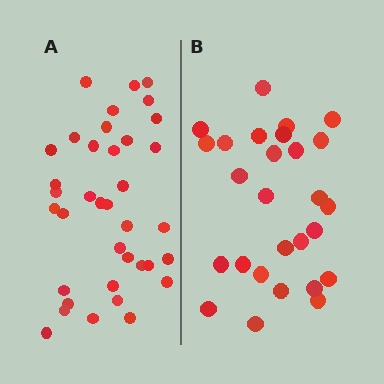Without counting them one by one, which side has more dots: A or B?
Region A (the left region) has more dots.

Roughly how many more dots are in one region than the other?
Region A has roughly 10 or so more dots than region B.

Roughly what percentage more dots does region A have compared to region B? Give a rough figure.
About 35% more.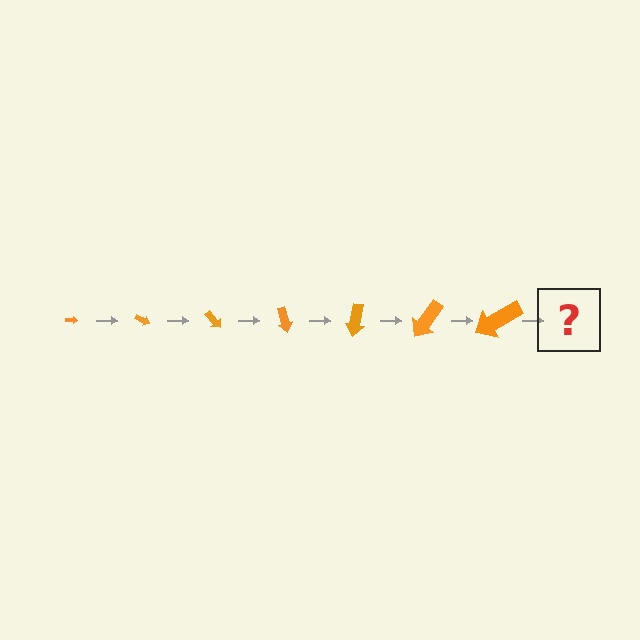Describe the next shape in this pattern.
It should be an arrow, larger than the previous one and rotated 175 degrees from the start.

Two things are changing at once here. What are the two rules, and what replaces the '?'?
The two rules are that the arrow grows larger each step and it rotates 25 degrees each step. The '?' should be an arrow, larger than the previous one and rotated 175 degrees from the start.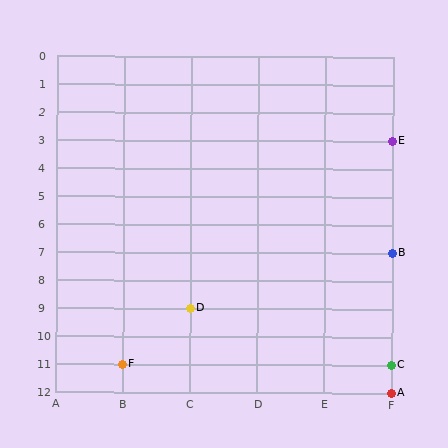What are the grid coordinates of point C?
Point C is at grid coordinates (F, 11).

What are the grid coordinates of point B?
Point B is at grid coordinates (F, 7).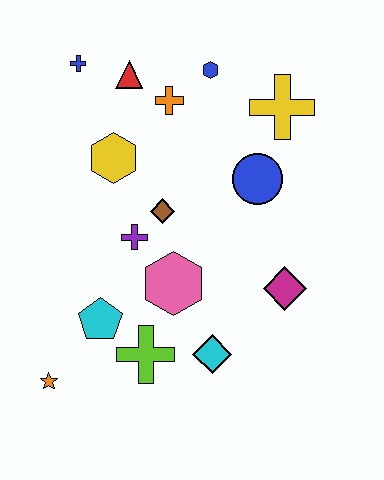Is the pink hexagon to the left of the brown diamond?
No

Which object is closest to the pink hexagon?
The purple cross is closest to the pink hexagon.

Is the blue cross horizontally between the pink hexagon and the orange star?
Yes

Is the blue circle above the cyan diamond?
Yes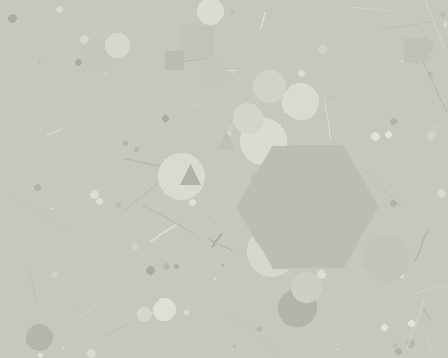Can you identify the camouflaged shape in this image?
The camouflaged shape is a hexagon.